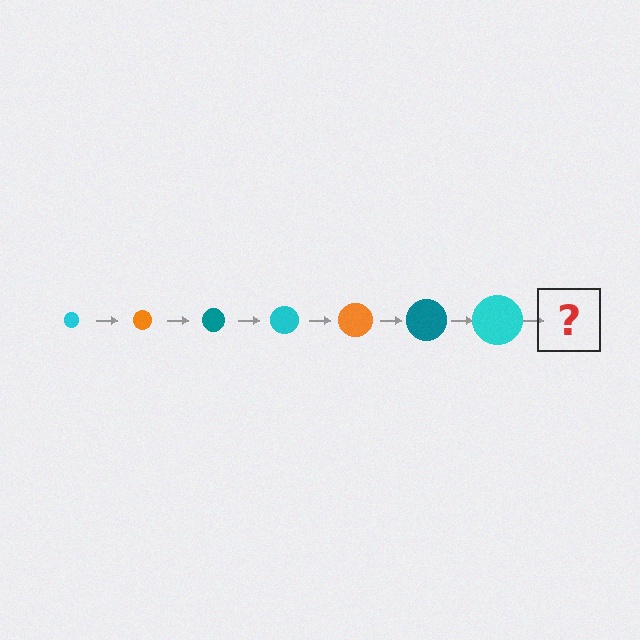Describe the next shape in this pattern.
It should be an orange circle, larger than the previous one.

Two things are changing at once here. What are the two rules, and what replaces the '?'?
The two rules are that the circle grows larger each step and the color cycles through cyan, orange, and teal. The '?' should be an orange circle, larger than the previous one.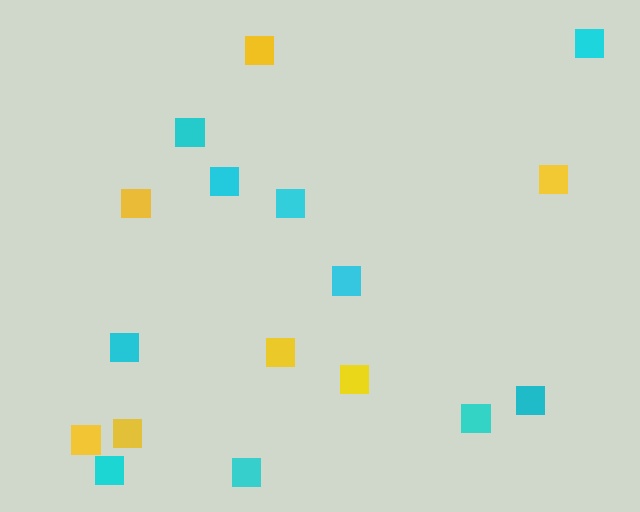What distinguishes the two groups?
There are 2 groups: one group of cyan squares (10) and one group of yellow squares (7).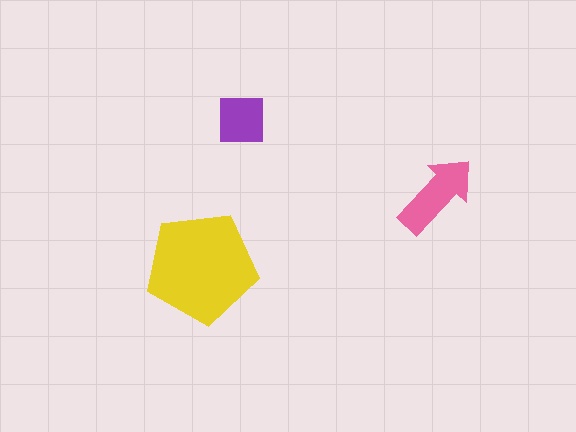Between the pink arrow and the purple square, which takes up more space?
The pink arrow.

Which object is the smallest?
The purple square.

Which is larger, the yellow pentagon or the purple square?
The yellow pentagon.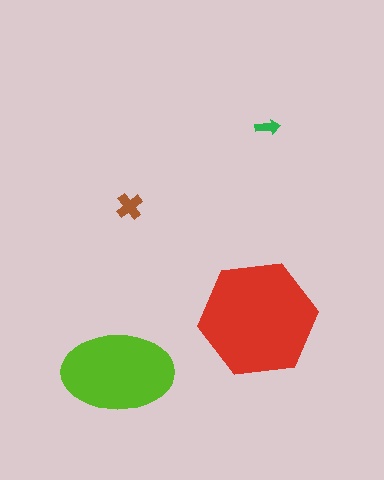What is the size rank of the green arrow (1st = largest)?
4th.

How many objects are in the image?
There are 4 objects in the image.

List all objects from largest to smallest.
The red hexagon, the lime ellipse, the brown cross, the green arrow.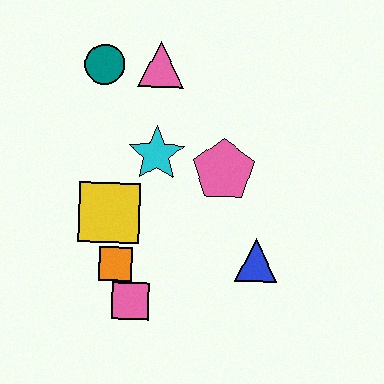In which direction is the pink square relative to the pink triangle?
The pink square is below the pink triangle.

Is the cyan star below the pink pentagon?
No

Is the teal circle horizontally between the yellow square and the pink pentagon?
No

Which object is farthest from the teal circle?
The blue triangle is farthest from the teal circle.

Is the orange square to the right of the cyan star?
No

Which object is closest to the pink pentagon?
The cyan star is closest to the pink pentagon.